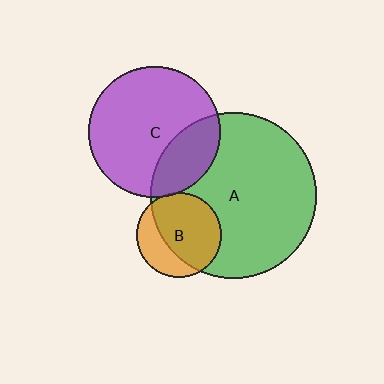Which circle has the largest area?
Circle A (green).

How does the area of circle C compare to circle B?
Approximately 2.4 times.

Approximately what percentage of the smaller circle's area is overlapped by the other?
Approximately 5%.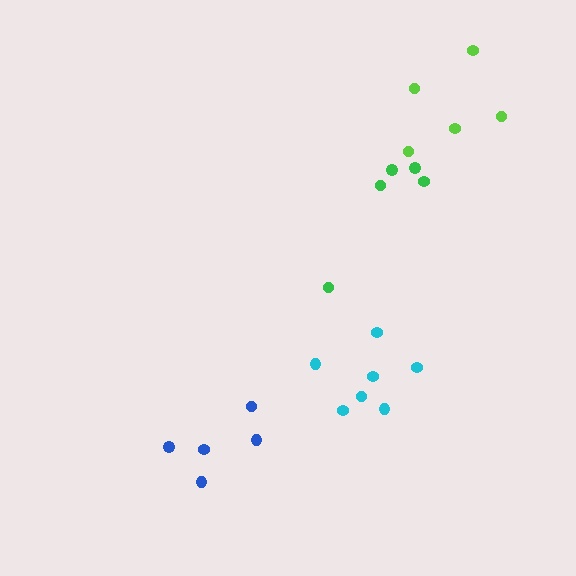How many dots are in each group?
Group 1: 5 dots, Group 2: 5 dots, Group 3: 5 dots, Group 4: 7 dots (22 total).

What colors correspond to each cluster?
The clusters are colored: green, blue, lime, cyan.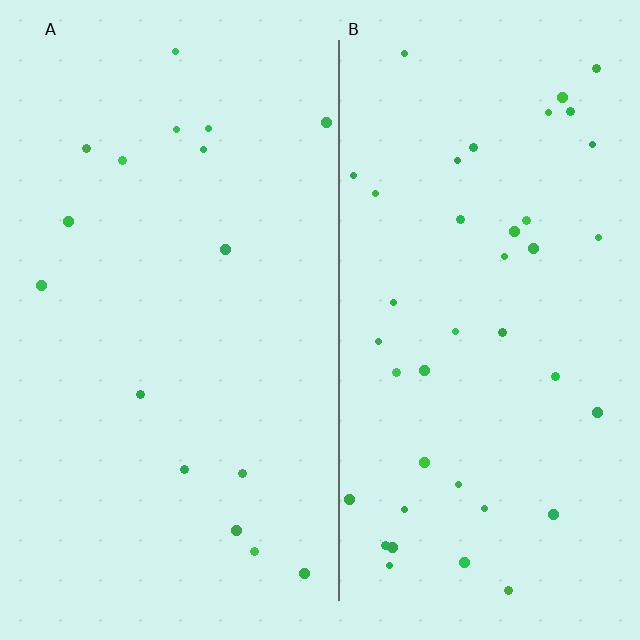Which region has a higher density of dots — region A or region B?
B (the right).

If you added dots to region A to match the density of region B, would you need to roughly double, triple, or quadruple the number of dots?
Approximately double.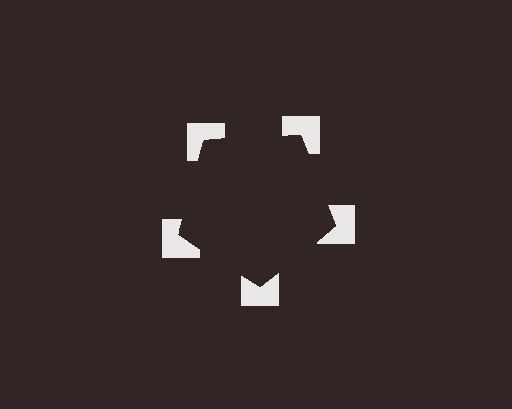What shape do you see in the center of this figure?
An illusory pentagon — its edges are inferred from the aligned wedge cuts in the notched squares, not physically drawn.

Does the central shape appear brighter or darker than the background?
It typically appears slightly darker than the background, even though no actual brightness change is drawn.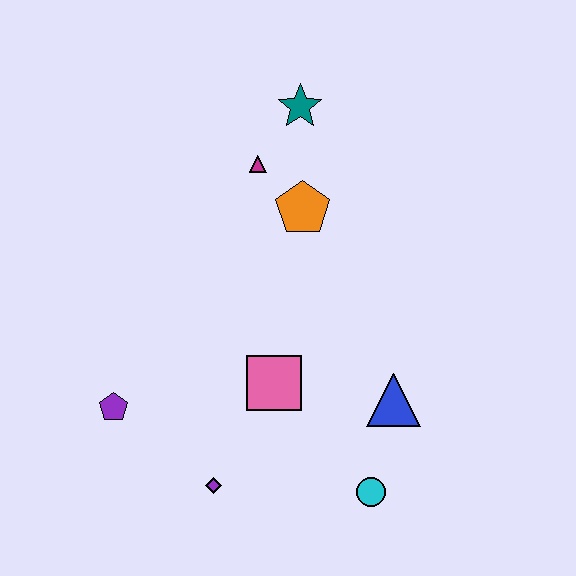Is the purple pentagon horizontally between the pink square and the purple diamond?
No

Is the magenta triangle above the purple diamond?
Yes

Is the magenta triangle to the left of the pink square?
Yes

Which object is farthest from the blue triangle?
The teal star is farthest from the blue triangle.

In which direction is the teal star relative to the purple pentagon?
The teal star is above the purple pentagon.